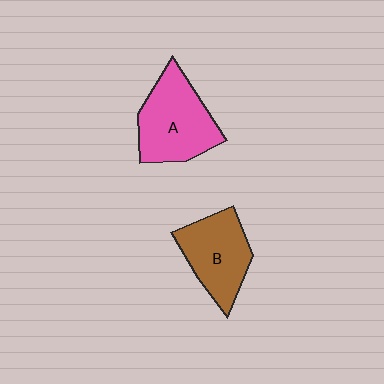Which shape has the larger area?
Shape A (pink).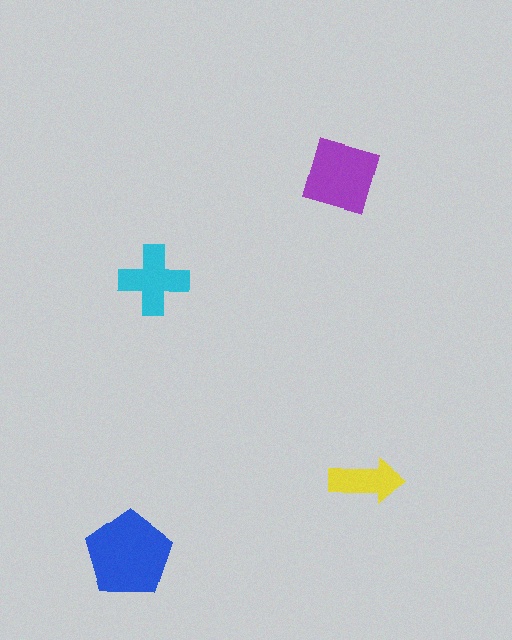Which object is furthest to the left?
The blue pentagon is leftmost.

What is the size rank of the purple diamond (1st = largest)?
2nd.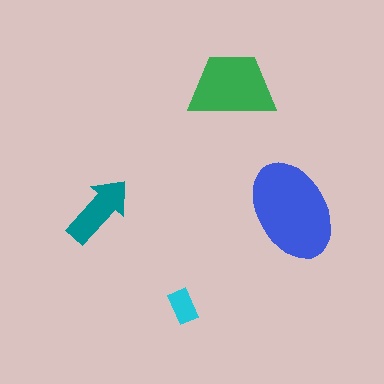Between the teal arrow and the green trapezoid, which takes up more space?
The green trapezoid.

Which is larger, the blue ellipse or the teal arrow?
The blue ellipse.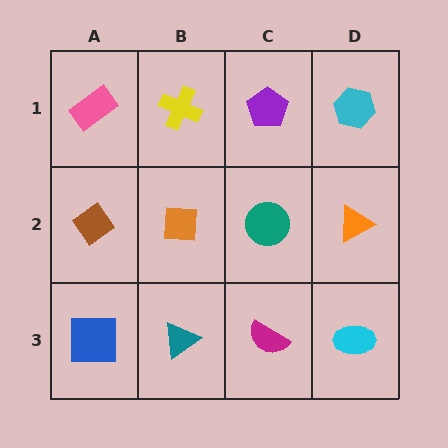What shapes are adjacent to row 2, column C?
A purple pentagon (row 1, column C), a magenta semicircle (row 3, column C), an orange square (row 2, column B), an orange triangle (row 2, column D).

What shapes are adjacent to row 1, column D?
An orange triangle (row 2, column D), a purple pentagon (row 1, column C).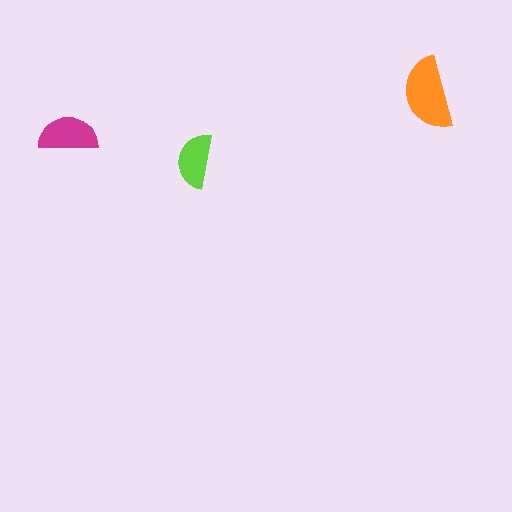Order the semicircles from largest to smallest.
the orange one, the magenta one, the lime one.